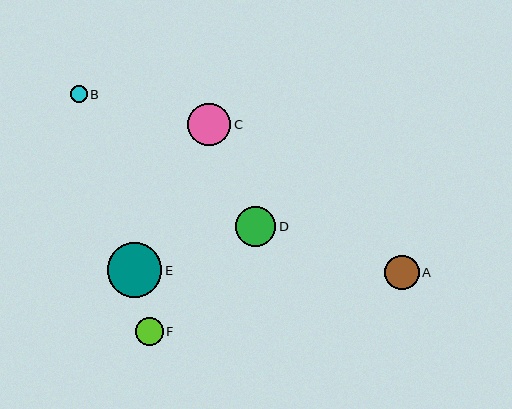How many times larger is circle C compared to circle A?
Circle C is approximately 1.2 times the size of circle A.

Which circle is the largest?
Circle E is the largest with a size of approximately 54 pixels.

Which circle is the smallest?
Circle B is the smallest with a size of approximately 17 pixels.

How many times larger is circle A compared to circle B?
Circle A is approximately 2.0 times the size of circle B.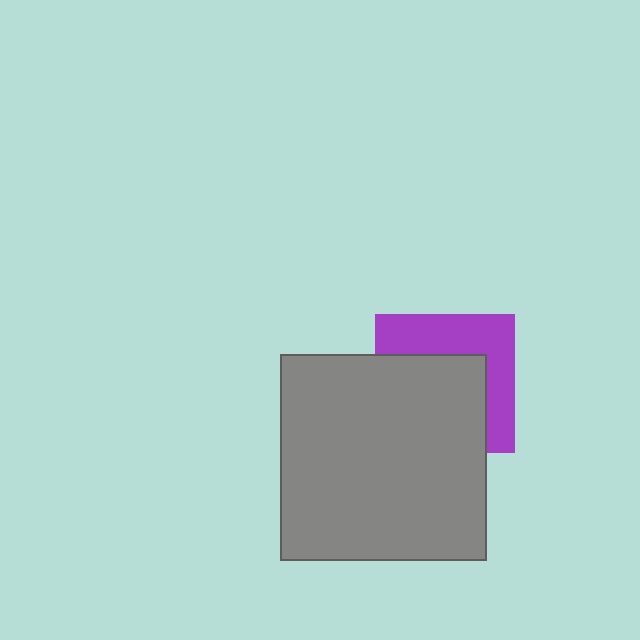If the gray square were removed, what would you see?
You would see the complete purple square.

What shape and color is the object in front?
The object in front is a gray square.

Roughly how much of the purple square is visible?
A small part of it is visible (roughly 43%).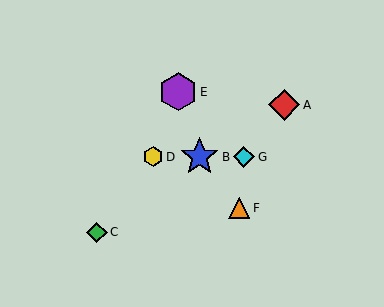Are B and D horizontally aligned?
Yes, both are at y≈157.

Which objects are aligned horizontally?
Objects B, D, G are aligned horizontally.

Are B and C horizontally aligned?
No, B is at y≈157 and C is at y≈232.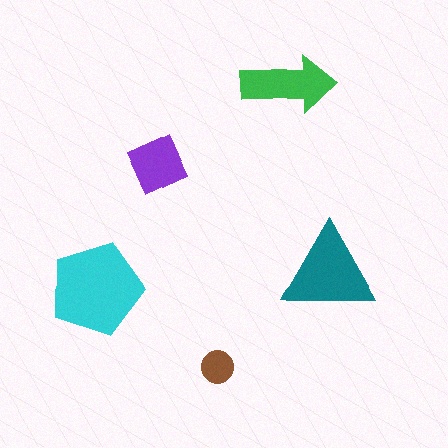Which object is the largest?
The cyan pentagon.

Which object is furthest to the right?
The teal triangle is rightmost.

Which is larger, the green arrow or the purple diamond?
The green arrow.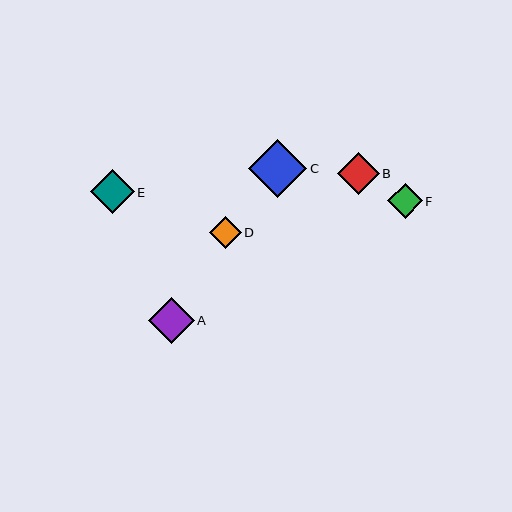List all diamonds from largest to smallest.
From largest to smallest: C, A, E, B, F, D.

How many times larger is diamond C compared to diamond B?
Diamond C is approximately 1.4 times the size of diamond B.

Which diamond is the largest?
Diamond C is the largest with a size of approximately 58 pixels.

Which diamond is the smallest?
Diamond D is the smallest with a size of approximately 32 pixels.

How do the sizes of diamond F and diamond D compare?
Diamond F and diamond D are approximately the same size.